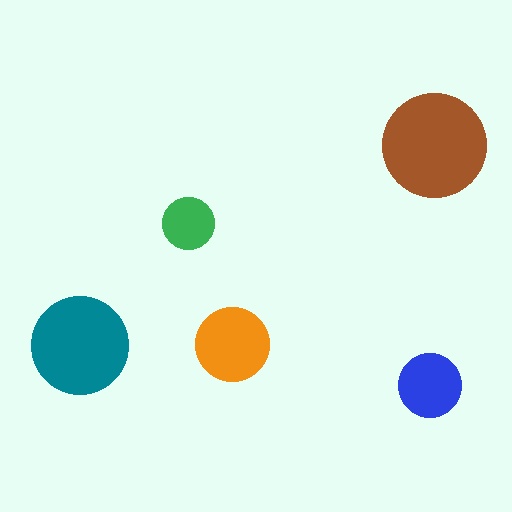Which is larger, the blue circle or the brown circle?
The brown one.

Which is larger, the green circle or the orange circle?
The orange one.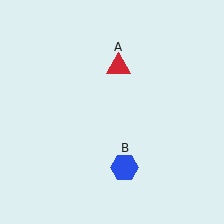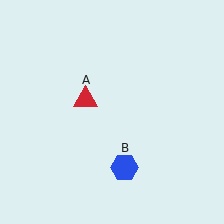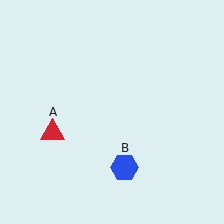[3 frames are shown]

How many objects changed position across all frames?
1 object changed position: red triangle (object A).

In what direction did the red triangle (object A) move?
The red triangle (object A) moved down and to the left.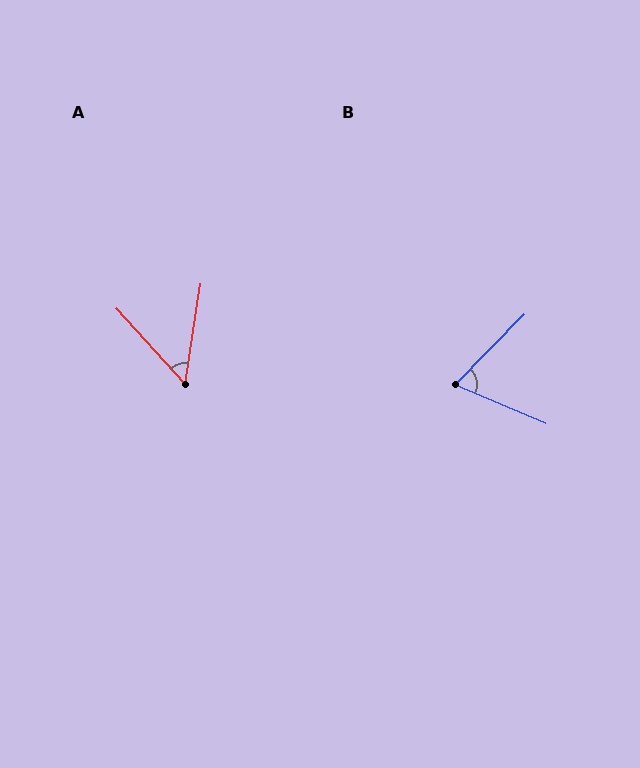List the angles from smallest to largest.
A (51°), B (68°).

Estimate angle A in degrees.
Approximately 51 degrees.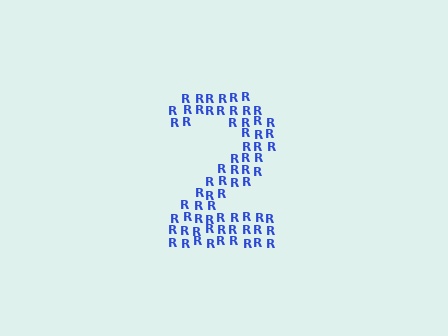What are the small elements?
The small elements are letter R's.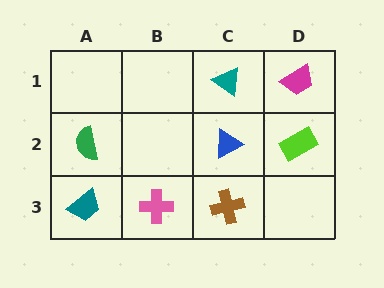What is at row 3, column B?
A pink cross.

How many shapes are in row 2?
3 shapes.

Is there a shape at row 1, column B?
No, that cell is empty.